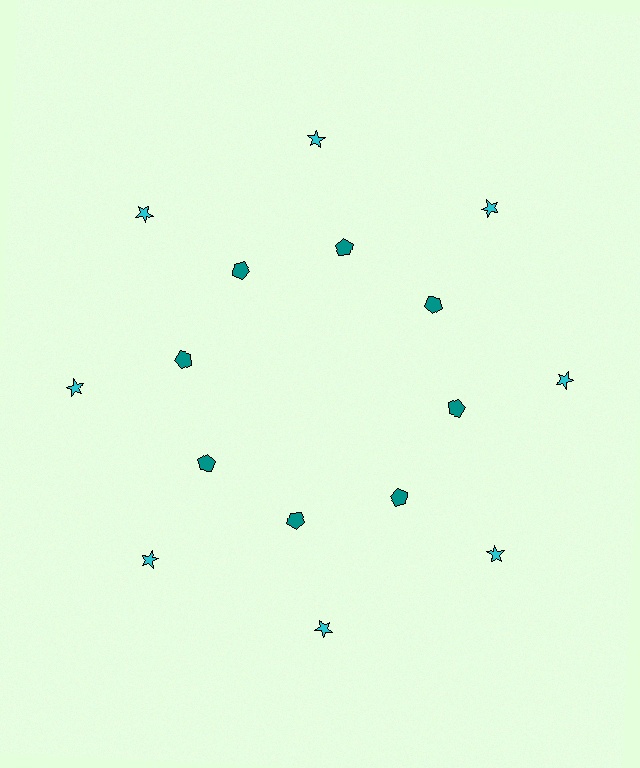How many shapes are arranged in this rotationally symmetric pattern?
There are 16 shapes, arranged in 8 groups of 2.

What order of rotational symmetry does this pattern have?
This pattern has 8-fold rotational symmetry.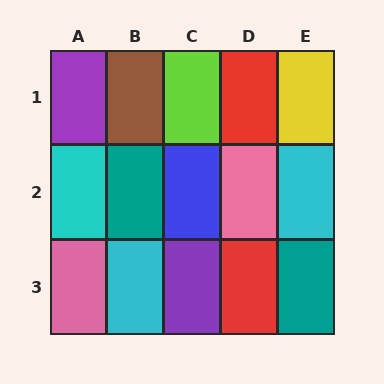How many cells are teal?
2 cells are teal.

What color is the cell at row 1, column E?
Yellow.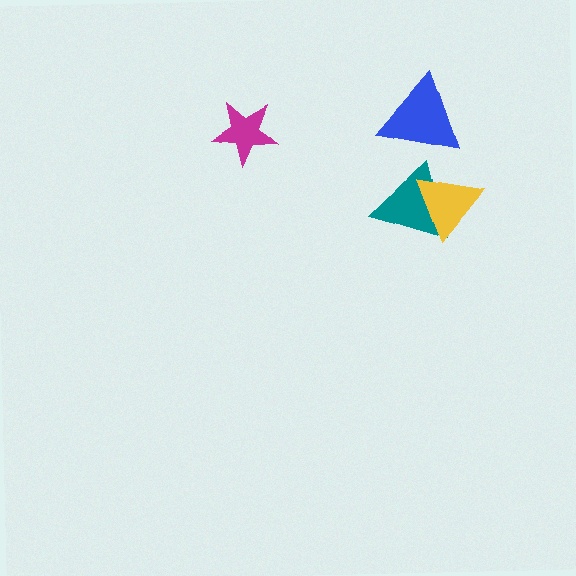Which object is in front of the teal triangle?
The yellow triangle is in front of the teal triangle.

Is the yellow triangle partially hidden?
No, no other shape covers it.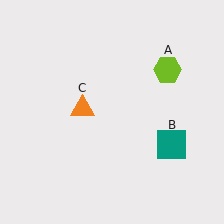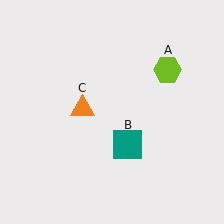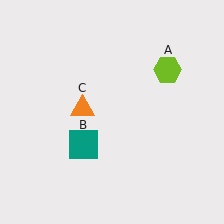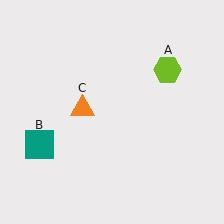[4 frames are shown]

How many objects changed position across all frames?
1 object changed position: teal square (object B).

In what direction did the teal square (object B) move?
The teal square (object B) moved left.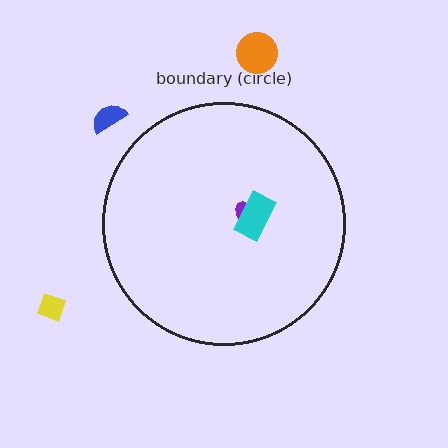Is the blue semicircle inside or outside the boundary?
Outside.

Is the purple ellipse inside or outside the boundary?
Inside.